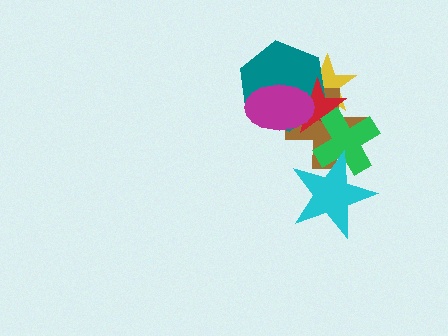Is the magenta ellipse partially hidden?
No, no other shape covers it.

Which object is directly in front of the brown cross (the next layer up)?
The teal hexagon is directly in front of the brown cross.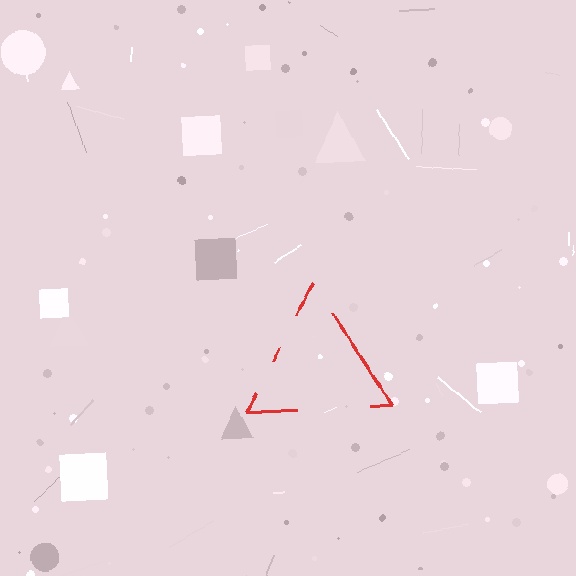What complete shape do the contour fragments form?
The contour fragments form a triangle.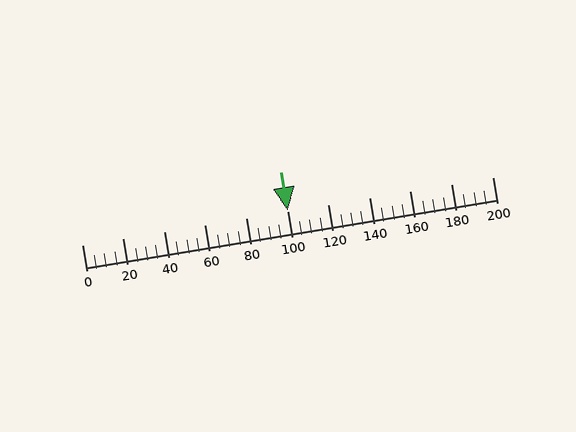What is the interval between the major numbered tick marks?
The major tick marks are spaced 20 units apart.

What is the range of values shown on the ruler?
The ruler shows values from 0 to 200.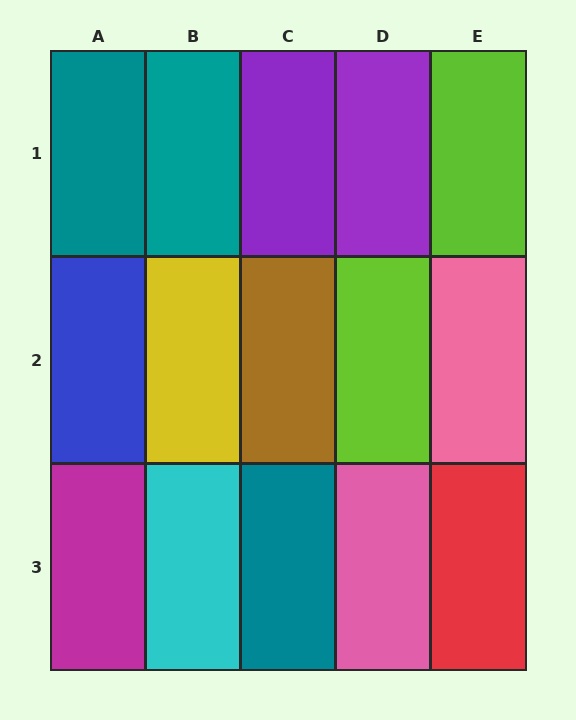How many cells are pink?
2 cells are pink.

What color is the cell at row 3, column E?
Red.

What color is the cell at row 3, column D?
Pink.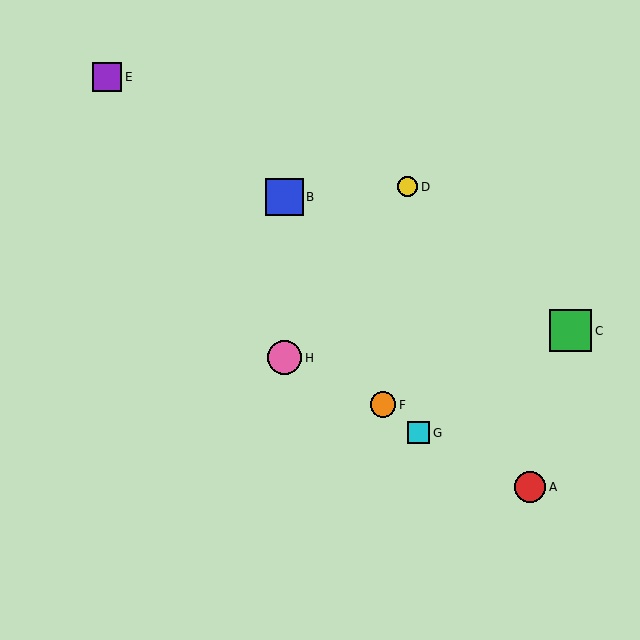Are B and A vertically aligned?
No, B is at x≈285 and A is at x≈530.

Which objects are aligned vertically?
Objects B, H are aligned vertically.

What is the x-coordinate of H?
Object H is at x≈285.